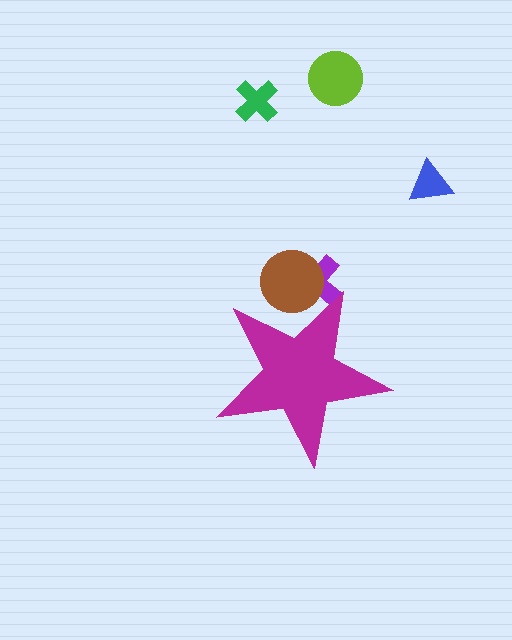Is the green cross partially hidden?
No, the green cross is fully visible.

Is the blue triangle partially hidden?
No, the blue triangle is fully visible.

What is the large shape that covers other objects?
A magenta star.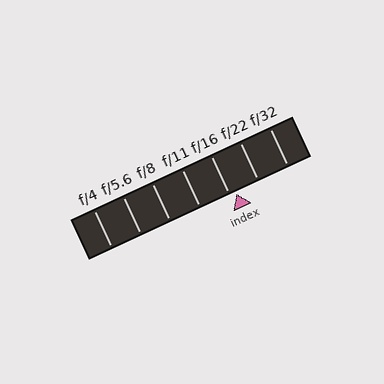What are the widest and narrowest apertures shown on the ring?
The widest aperture shown is f/4 and the narrowest is f/32.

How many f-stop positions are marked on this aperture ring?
There are 7 f-stop positions marked.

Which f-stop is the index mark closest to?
The index mark is closest to f/16.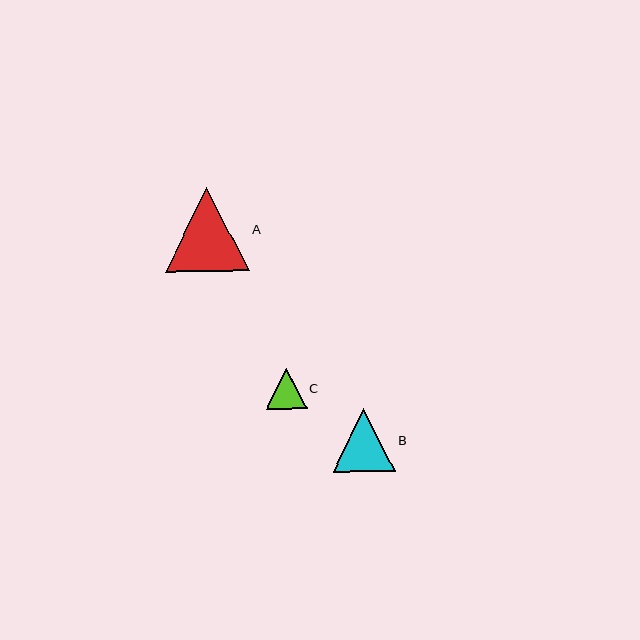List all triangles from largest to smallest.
From largest to smallest: A, B, C.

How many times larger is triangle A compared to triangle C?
Triangle A is approximately 2.1 times the size of triangle C.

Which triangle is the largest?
Triangle A is the largest with a size of approximately 84 pixels.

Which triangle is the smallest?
Triangle C is the smallest with a size of approximately 41 pixels.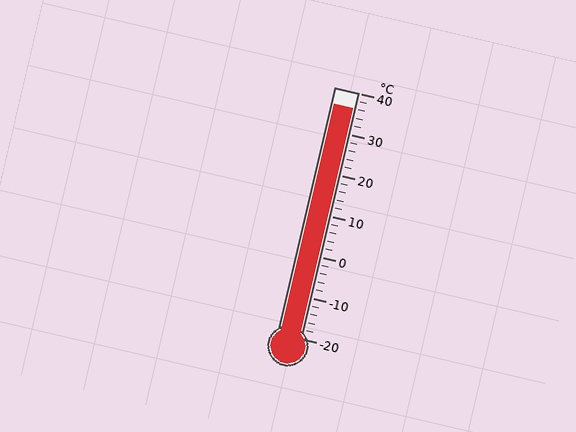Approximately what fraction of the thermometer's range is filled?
The thermometer is filled to approximately 95% of its range.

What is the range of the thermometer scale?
The thermometer scale ranges from -20°C to 40°C.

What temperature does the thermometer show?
The thermometer shows approximately 36°C.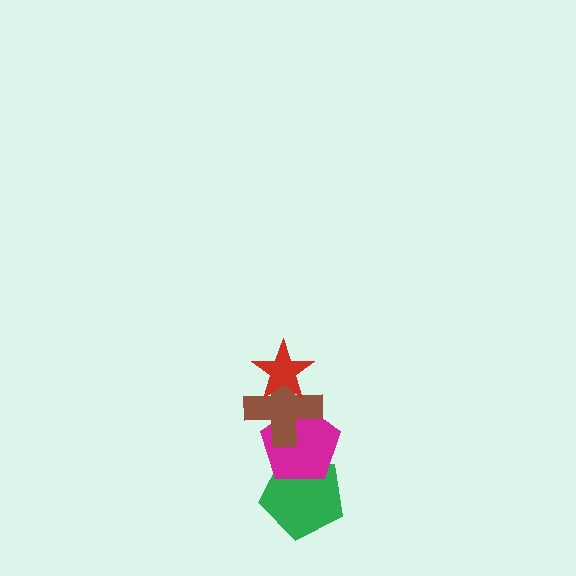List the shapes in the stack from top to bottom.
From top to bottom: the red star, the brown cross, the magenta pentagon, the green pentagon.